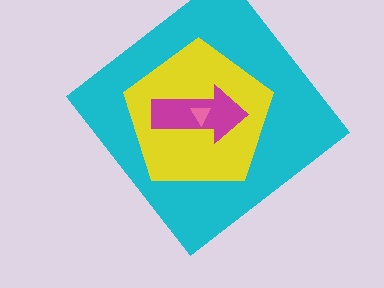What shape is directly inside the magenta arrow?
The pink triangle.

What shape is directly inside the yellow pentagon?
The magenta arrow.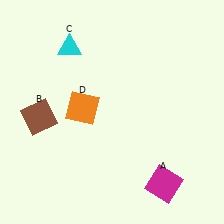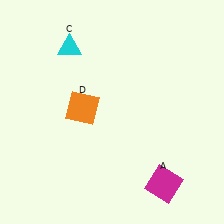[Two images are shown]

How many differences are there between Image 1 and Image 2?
There is 1 difference between the two images.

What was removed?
The brown square (B) was removed in Image 2.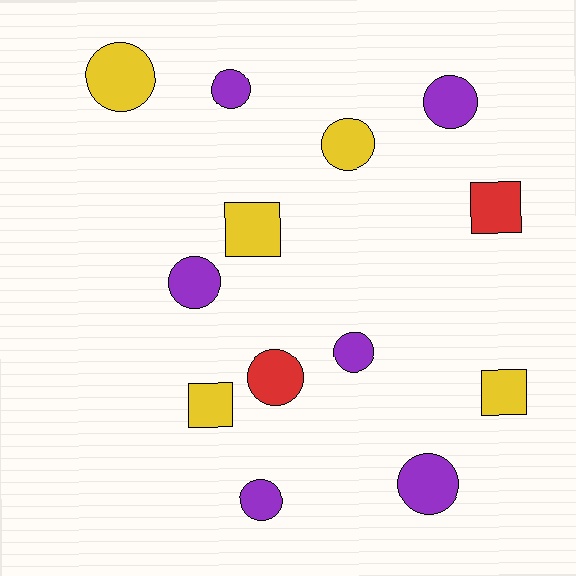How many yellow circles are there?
There are 2 yellow circles.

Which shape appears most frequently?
Circle, with 9 objects.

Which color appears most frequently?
Purple, with 6 objects.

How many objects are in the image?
There are 13 objects.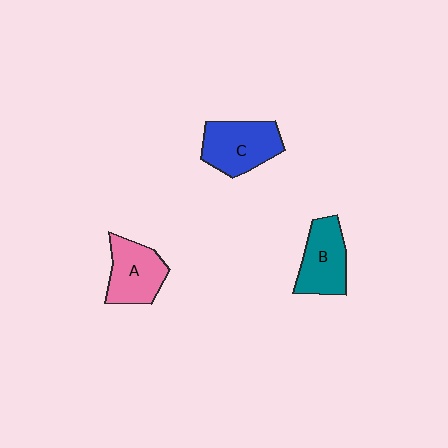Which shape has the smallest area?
Shape B (teal).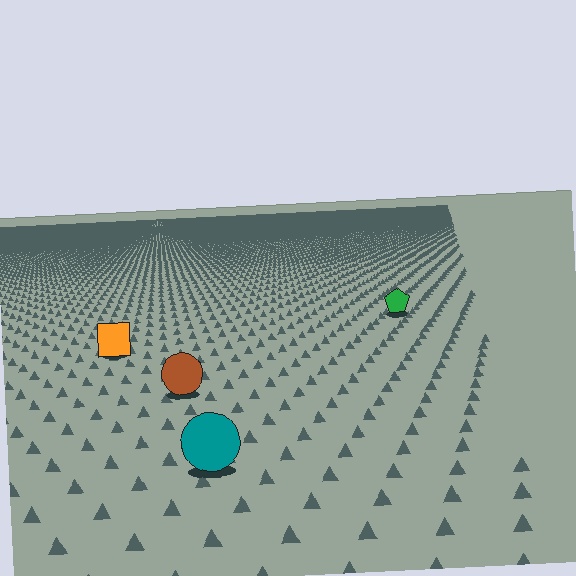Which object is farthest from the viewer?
The green pentagon is farthest from the viewer. It appears smaller and the ground texture around it is denser.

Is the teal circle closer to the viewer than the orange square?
Yes. The teal circle is closer — you can tell from the texture gradient: the ground texture is coarser near it.